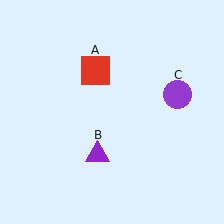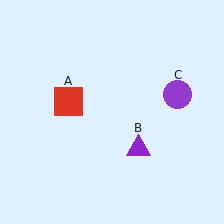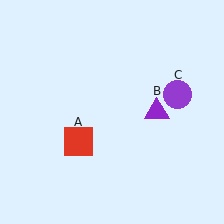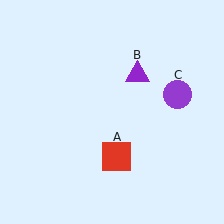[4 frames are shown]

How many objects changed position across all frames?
2 objects changed position: red square (object A), purple triangle (object B).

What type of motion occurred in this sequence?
The red square (object A), purple triangle (object B) rotated counterclockwise around the center of the scene.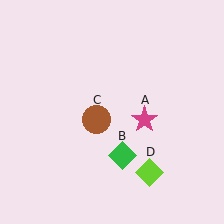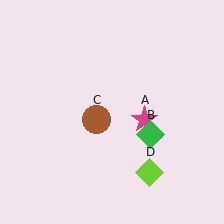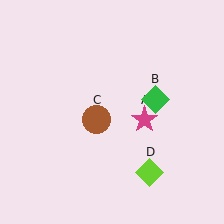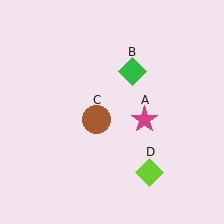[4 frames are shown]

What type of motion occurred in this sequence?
The green diamond (object B) rotated counterclockwise around the center of the scene.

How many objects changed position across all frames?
1 object changed position: green diamond (object B).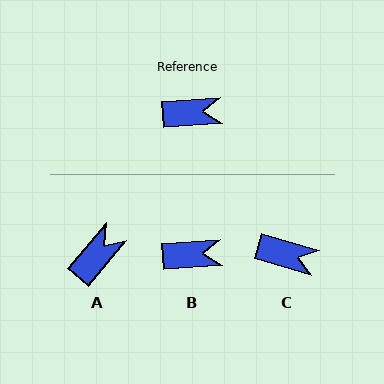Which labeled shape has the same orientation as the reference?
B.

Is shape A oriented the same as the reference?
No, it is off by about 46 degrees.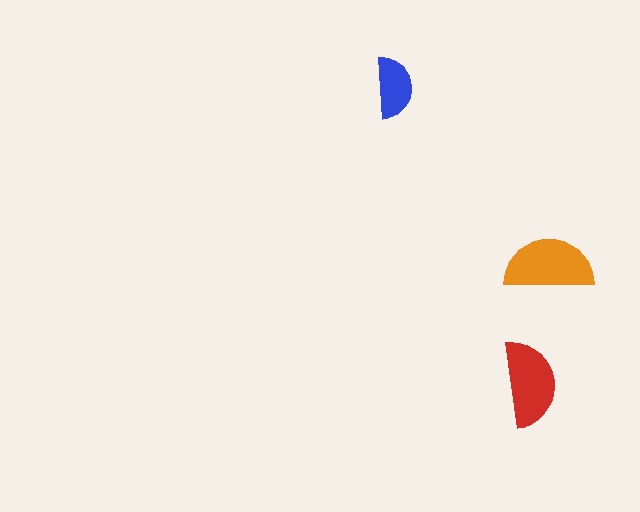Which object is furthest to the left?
The blue semicircle is leftmost.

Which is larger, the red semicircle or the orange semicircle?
The orange one.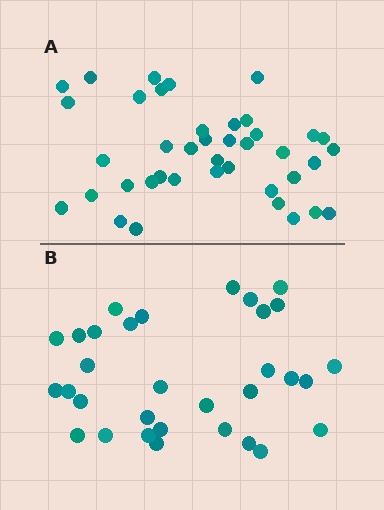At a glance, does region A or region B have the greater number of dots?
Region A (the top region) has more dots.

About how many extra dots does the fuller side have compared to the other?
Region A has roughly 8 or so more dots than region B.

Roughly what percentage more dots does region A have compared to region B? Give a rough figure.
About 25% more.